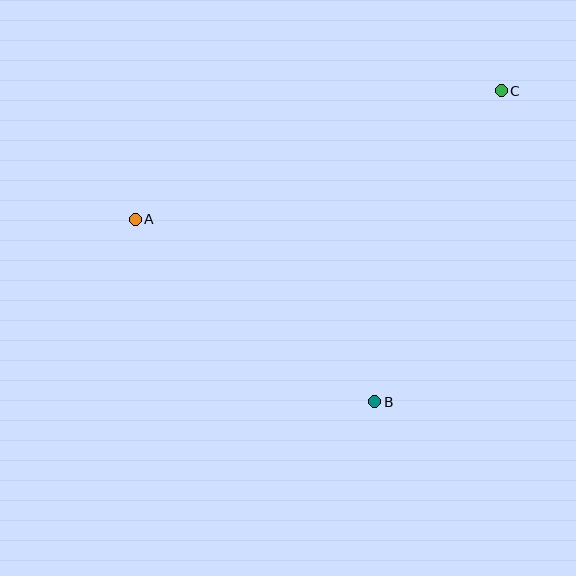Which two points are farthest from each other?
Points A and C are farthest from each other.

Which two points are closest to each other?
Points A and B are closest to each other.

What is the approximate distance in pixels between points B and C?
The distance between B and C is approximately 336 pixels.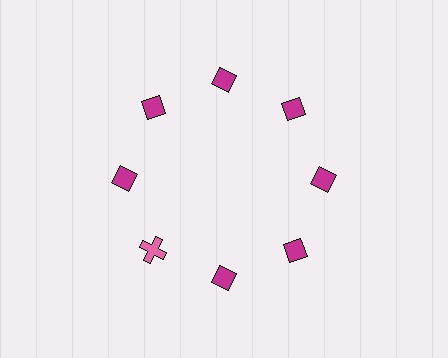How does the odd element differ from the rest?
It differs in both color (pink instead of magenta) and shape (cross instead of diamond).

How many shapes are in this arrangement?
There are 8 shapes arranged in a ring pattern.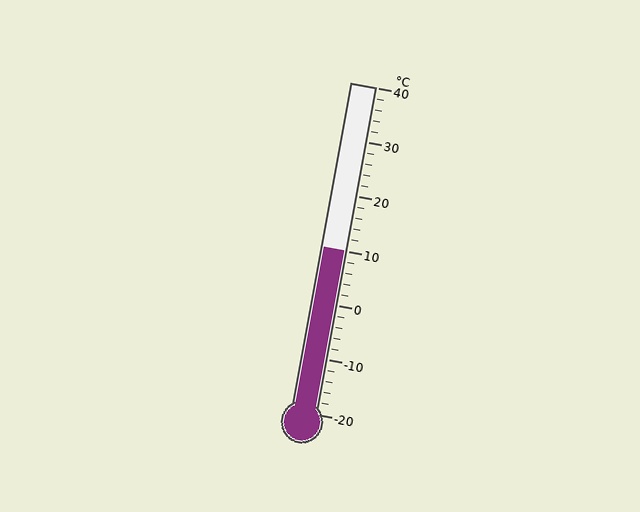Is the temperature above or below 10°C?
The temperature is at 10°C.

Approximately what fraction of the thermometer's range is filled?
The thermometer is filled to approximately 50% of its range.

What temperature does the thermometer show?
The thermometer shows approximately 10°C.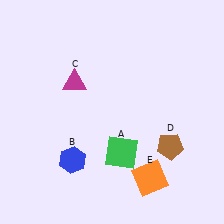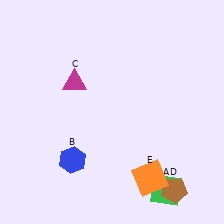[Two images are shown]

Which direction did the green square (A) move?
The green square (A) moved right.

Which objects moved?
The objects that moved are: the green square (A), the brown pentagon (D).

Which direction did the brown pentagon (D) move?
The brown pentagon (D) moved down.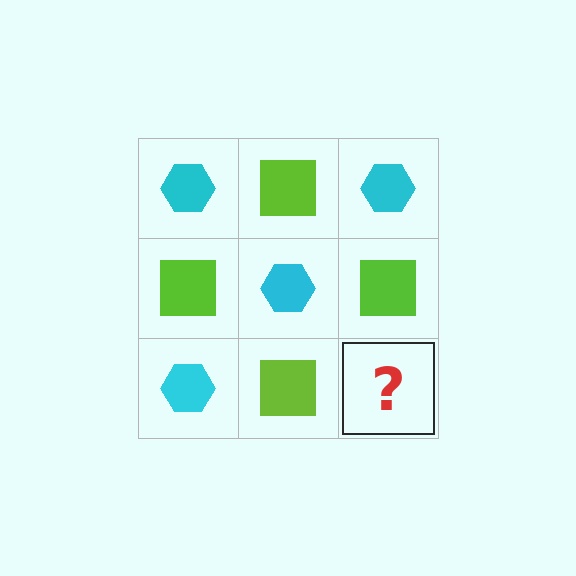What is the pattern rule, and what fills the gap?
The rule is that it alternates cyan hexagon and lime square in a checkerboard pattern. The gap should be filled with a cyan hexagon.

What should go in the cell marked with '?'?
The missing cell should contain a cyan hexagon.